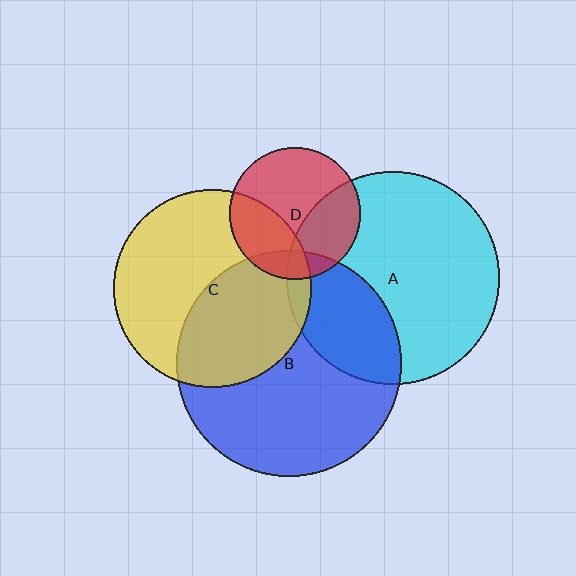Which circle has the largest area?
Circle B (blue).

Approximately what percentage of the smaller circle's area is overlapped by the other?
Approximately 45%.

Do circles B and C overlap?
Yes.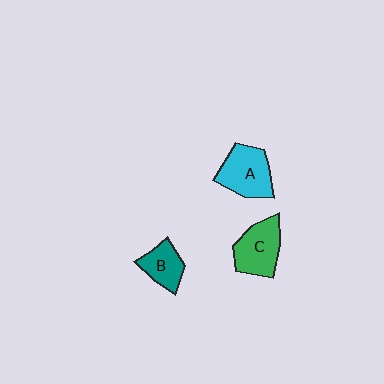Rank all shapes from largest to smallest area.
From largest to smallest: A (cyan), C (green), B (teal).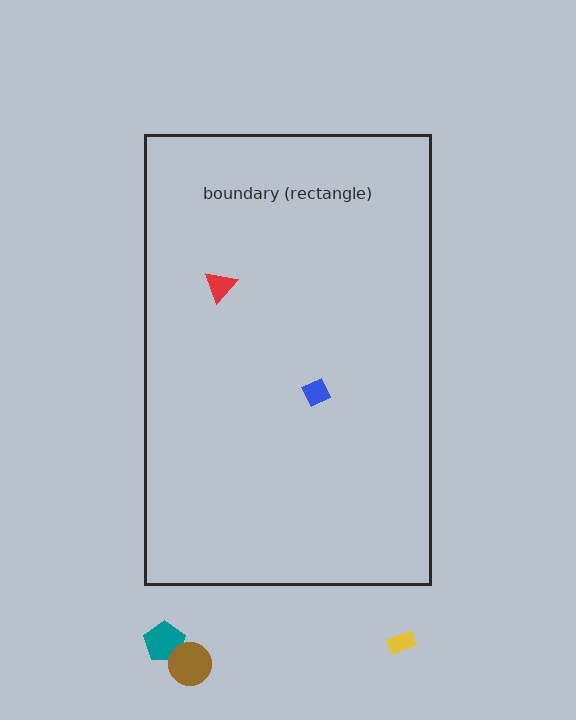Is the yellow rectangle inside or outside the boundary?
Outside.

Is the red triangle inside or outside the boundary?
Inside.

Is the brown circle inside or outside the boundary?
Outside.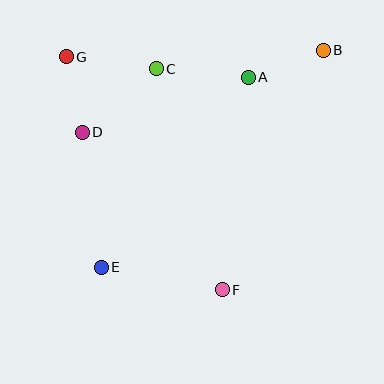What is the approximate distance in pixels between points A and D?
The distance between A and D is approximately 175 pixels.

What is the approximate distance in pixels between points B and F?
The distance between B and F is approximately 260 pixels.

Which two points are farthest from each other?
Points B and E are farthest from each other.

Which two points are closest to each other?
Points D and G are closest to each other.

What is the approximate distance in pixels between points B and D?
The distance between B and D is approximately 255 pixels.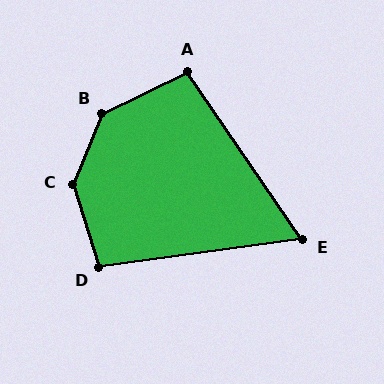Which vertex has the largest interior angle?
C, at approximately 140 degrees.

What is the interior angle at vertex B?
Approximately 138 degrees (obtuse).